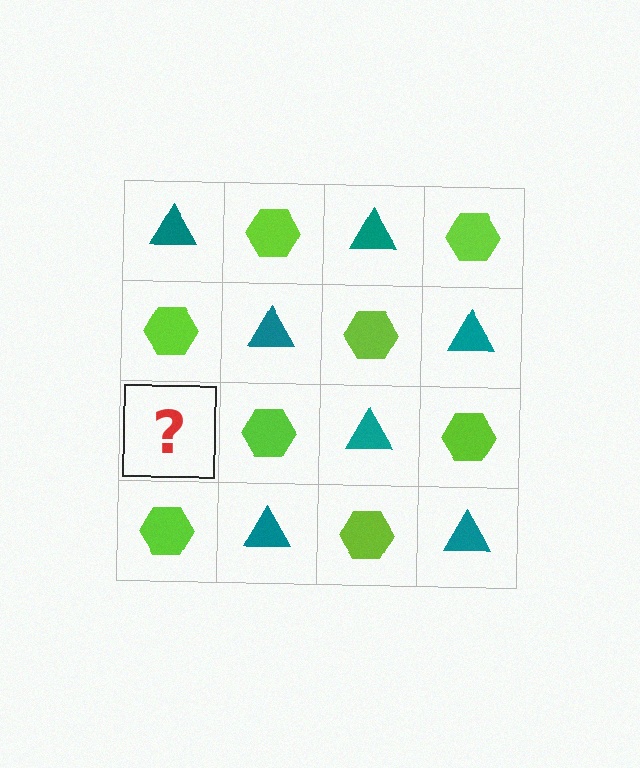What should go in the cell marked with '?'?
The missing cell should contain a teal triangle.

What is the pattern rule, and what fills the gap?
The rule is that it alternates teal triangle and lime hexagon in a checkerboard pattern. The gap should be filled with a teal triangle.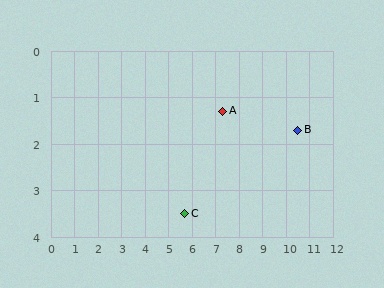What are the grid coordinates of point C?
Point C is at approximately (5.7, 3.5).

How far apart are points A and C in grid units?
Points A and C are about 2.7 grid units apart.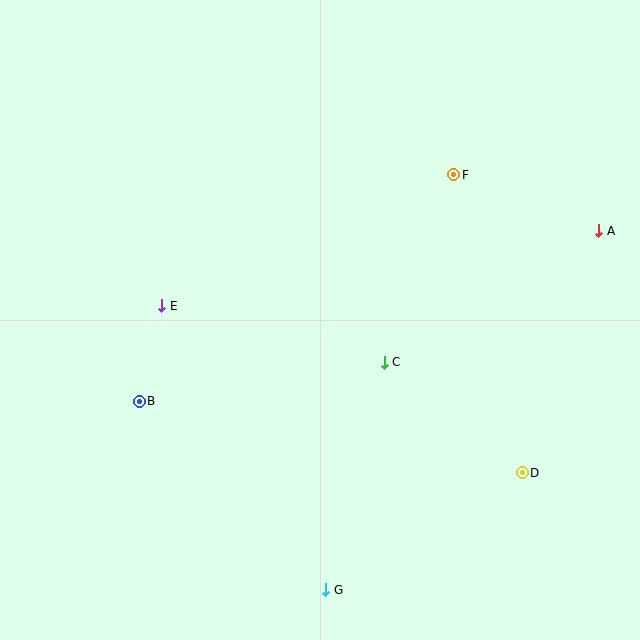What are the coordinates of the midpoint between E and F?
The midpoint between E and F is at (308, 240).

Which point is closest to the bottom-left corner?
Point B is closest to the bottom-left corner.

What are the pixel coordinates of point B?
Point B is at (139, 401).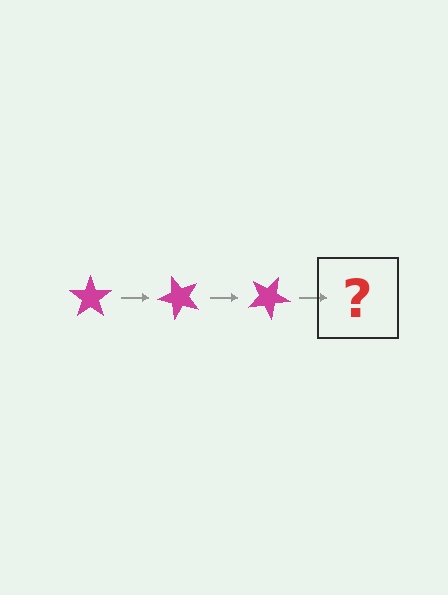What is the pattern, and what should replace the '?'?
The pattern is that the star rotates 50 degrees each step. The '?' should be a magenta star rotated 150 degrees.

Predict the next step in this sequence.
The next step is a magenta star rotated 150 degrees.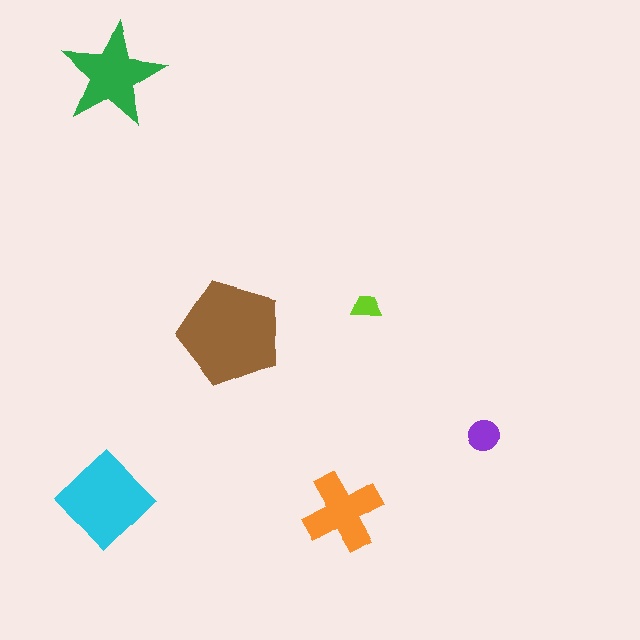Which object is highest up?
The green star is topmost.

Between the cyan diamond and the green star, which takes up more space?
The cyan diamond.